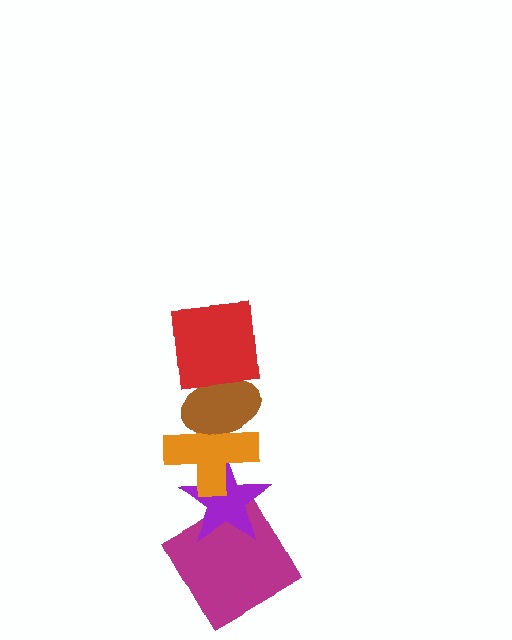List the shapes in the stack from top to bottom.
From top to bottom: the red square, the brown ellipse, the orange cross, the purple star, the magenta square.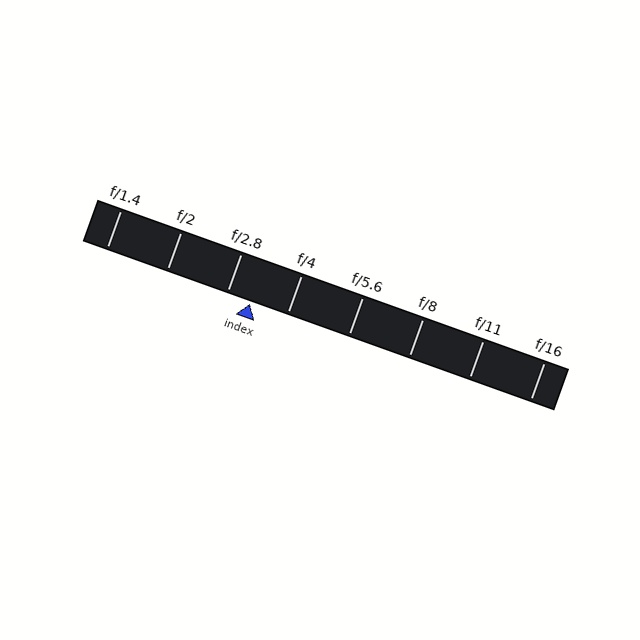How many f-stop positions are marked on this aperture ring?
There are 8 f-stop positions marked.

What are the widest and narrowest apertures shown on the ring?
The widest aperture shown is f/1.4 and the narrowest is f/16.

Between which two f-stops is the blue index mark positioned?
The index mark is between f/2.8 and f/4.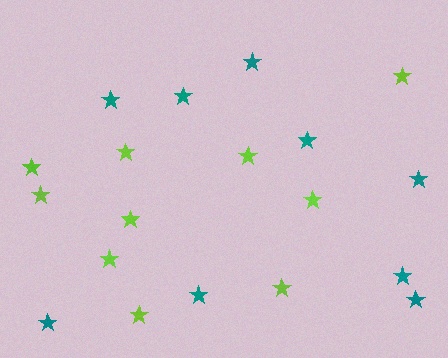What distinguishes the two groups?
There are 2 groups: one group of teal stars (9) and one group of lime stars (10).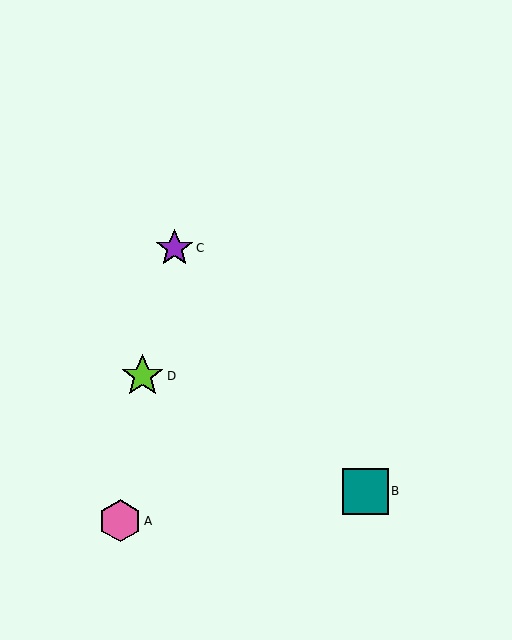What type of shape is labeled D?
Shape D is a lime star.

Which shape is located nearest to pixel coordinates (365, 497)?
The teal square (labeled B) at (365, 491) is nearest to that location.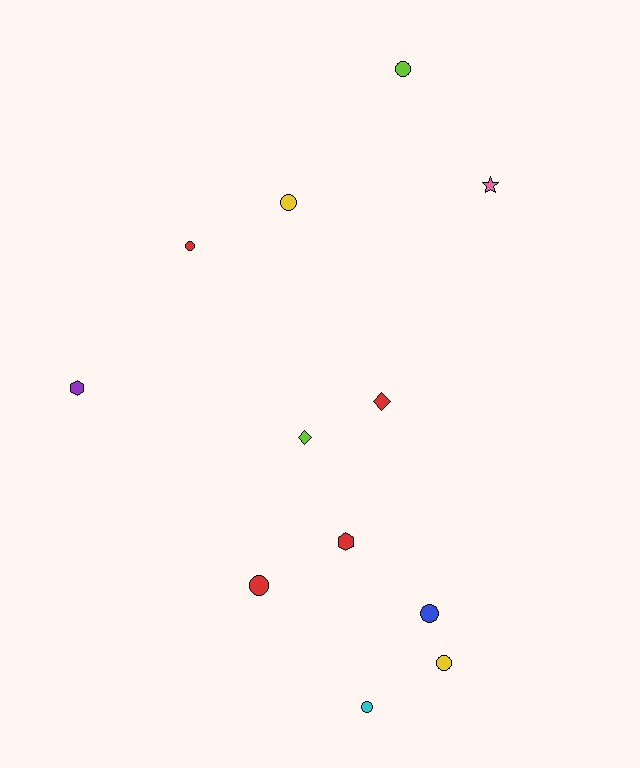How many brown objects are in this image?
There are no brown objects.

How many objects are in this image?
There are 12 objects.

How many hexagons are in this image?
There are 2 hexagons.